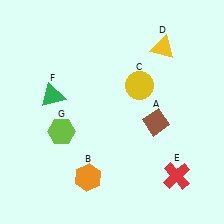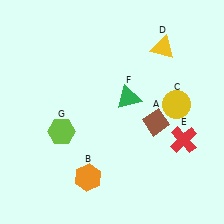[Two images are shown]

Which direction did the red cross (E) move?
The red cross (E) moved up.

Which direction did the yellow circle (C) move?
The yellow circle (C) moved right.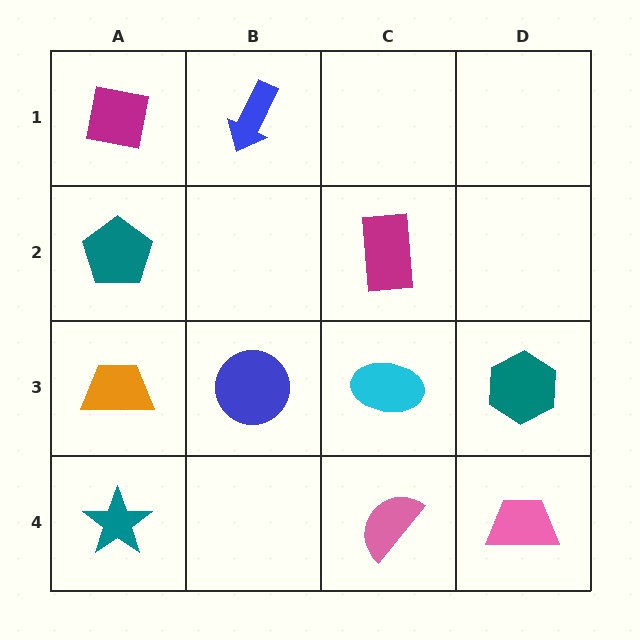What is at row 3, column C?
A cyan ellipse.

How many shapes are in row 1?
2 shapes.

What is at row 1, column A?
A magenta square.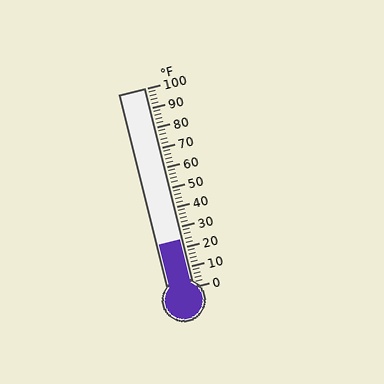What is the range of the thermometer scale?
The thermometer scale ranges from 0°F to 100°F.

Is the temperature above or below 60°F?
The temperature is below 60°F.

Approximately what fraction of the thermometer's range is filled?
The thermometer is filled to approximately 25% of its range.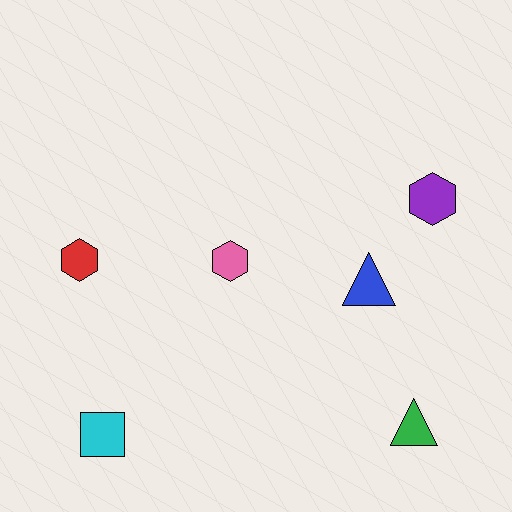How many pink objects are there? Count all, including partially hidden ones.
There is 1 pink object.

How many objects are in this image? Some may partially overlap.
There are 6 objects.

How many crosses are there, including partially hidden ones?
There are no crosses.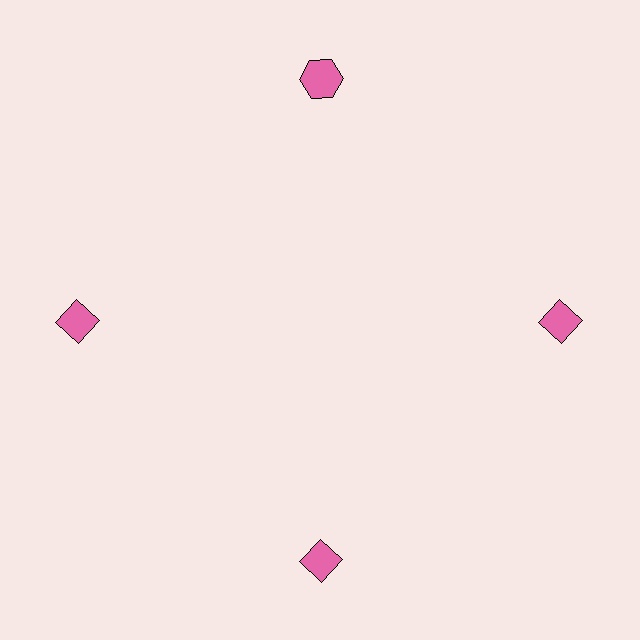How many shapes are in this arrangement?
There are 4 shapes arranged in a ring pattern.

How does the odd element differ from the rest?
It has a different shape: hexagon instead of diamond.